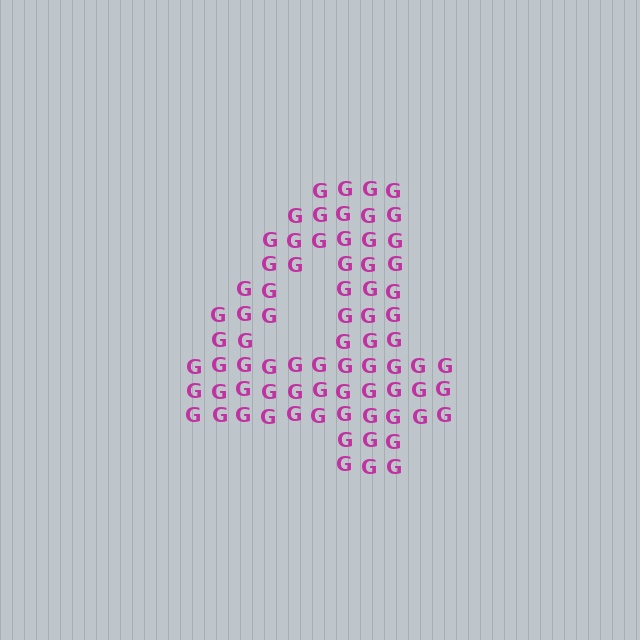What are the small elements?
The small elements are letter G's.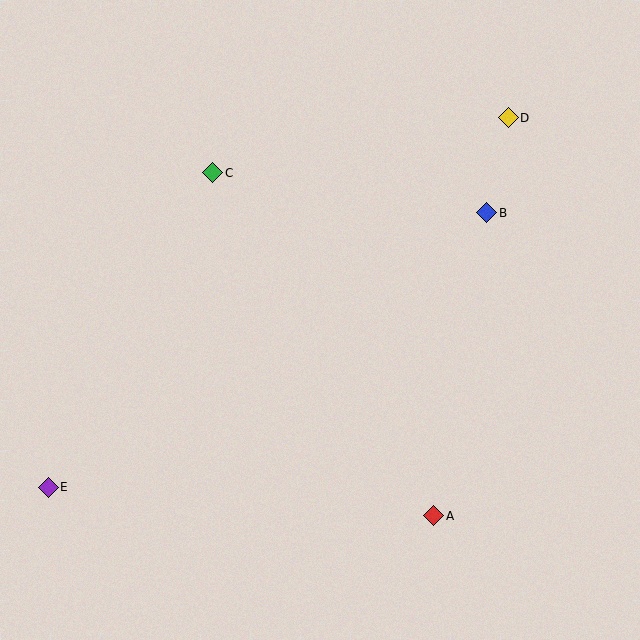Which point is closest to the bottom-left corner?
Point E is closest to the bottom-left corner.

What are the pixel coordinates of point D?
Point D is at (508, 118).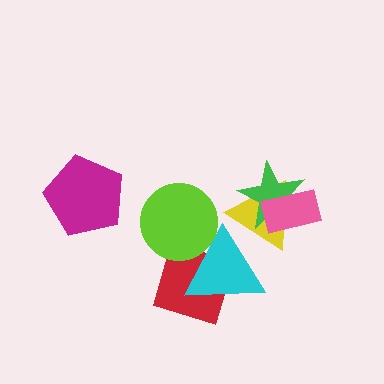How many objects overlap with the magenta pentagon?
0 objects overlap with the magenta pentagon.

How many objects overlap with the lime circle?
2 objects overlap with the lime circle.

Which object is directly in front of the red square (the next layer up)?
The cyan triangle is directly in front of the red square.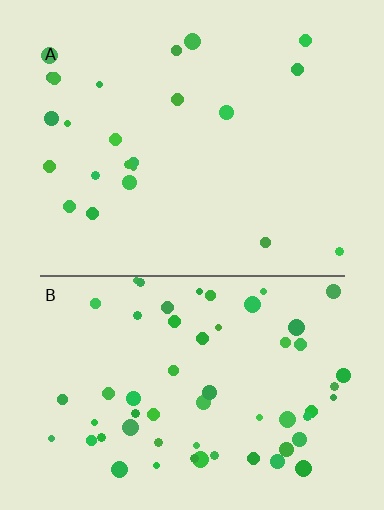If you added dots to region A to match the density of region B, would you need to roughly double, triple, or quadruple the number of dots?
Approximately triple.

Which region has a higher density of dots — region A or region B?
B (the bottom).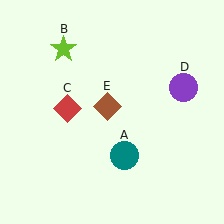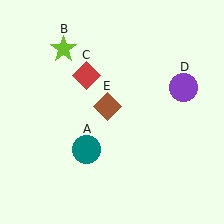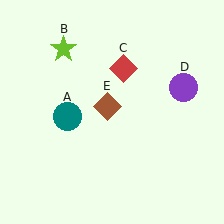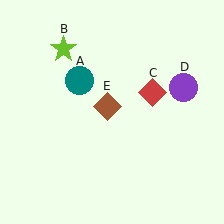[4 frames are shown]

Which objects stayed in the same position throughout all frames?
Lime star (object B) and purple circle (object D) and brown diamond (object E) remained stationary.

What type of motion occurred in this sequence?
The teal circle (object A), red diamond (object C) rotated clockwise around the center of the scene.